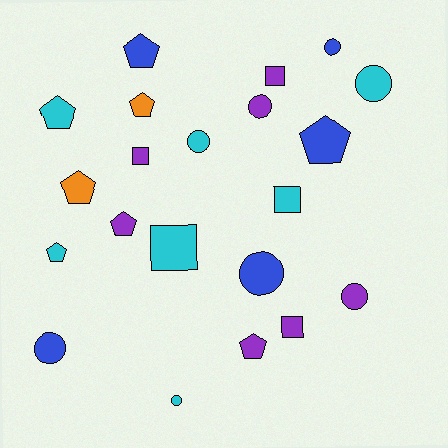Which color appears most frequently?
Cyan, with 7 objects.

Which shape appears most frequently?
Pentagon, with 8 objects.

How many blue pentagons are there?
There are 2 blue pentagons.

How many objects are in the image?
There are 21 objects.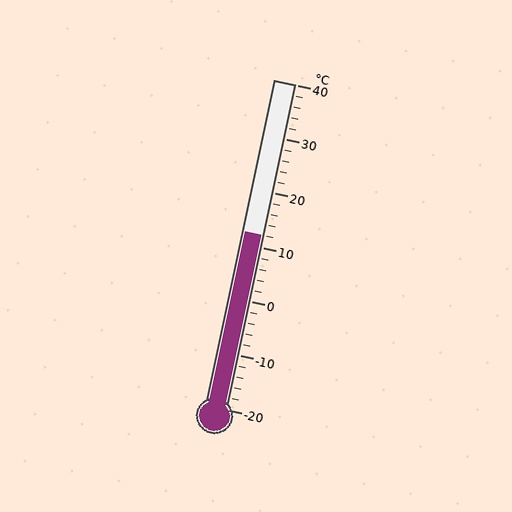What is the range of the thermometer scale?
The thermometer scale ranges from -20°C to 40°C.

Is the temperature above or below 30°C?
The temperature is below 30°C.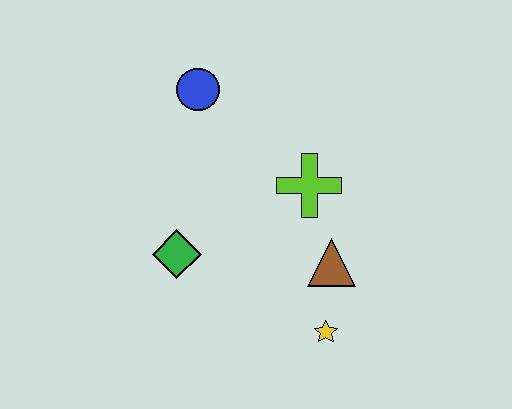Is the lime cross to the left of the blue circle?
No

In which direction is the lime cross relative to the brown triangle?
The lime cross is above the brown triangle.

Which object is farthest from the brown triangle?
The blue circle is farthest from the brown triangle.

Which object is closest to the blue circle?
The lime cross is closest to the blue circle.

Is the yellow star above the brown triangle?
No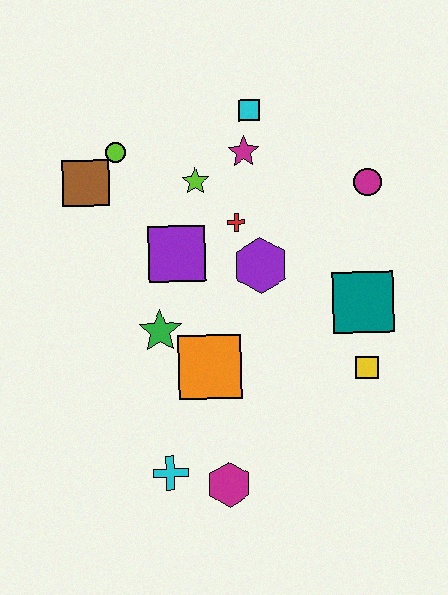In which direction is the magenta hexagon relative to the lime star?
The magenta hexagon is below the lime star.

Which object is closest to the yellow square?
The teal square is closest to the yellow square.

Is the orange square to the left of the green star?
No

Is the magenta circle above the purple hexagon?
Yes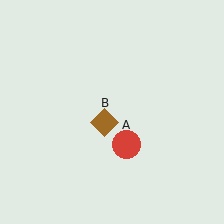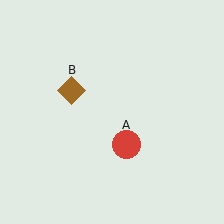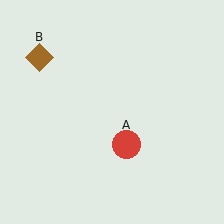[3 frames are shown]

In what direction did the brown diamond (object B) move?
The brown diamond (object B) moved up and to the left.